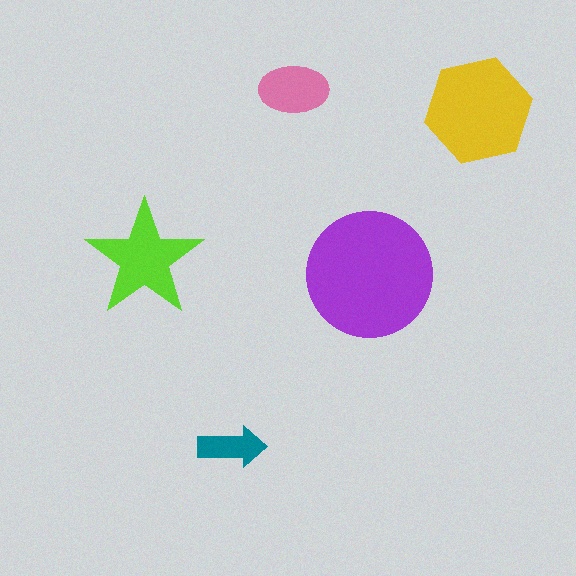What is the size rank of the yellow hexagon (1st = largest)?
2nd.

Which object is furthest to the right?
The yellow hexagon is rightmost.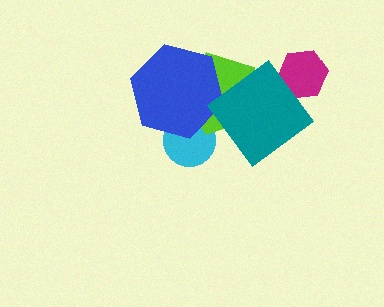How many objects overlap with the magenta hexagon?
1 object overlaps with the magenta hexagon.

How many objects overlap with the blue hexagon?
2 objects overlap with the blue hexagon.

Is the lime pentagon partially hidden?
Yes, it is partially covered by another shape.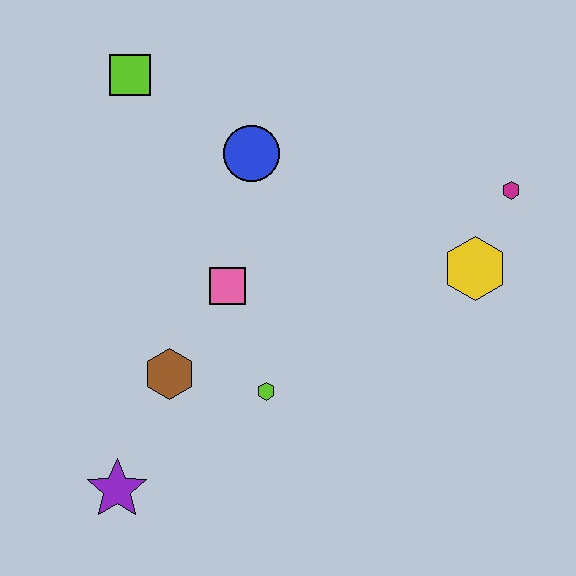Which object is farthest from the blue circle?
The purple star is farthest from the blue circle.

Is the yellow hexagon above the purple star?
Yes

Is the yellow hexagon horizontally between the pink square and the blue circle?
No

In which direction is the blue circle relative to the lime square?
The blue circle is to the right of the lime square.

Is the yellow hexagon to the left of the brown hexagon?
No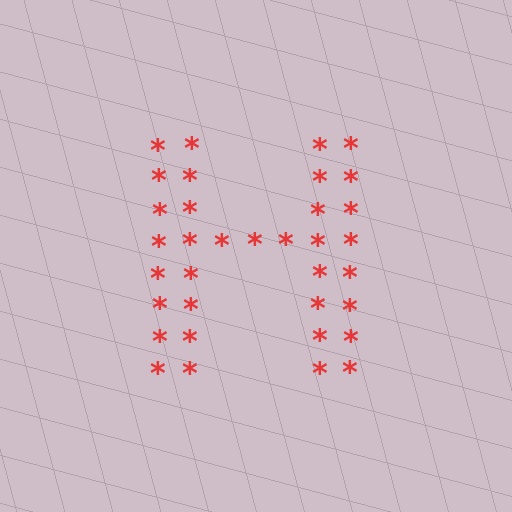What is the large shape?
The large shape is the letter H.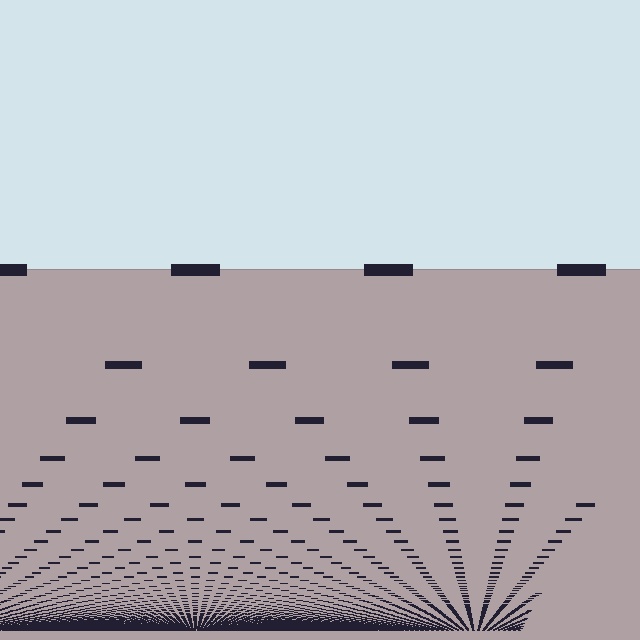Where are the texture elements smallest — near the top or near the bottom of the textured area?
Near the bottom.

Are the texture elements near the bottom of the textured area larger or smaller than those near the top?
Smaller. The gradient is inverted — elements near the bottom are smaller and denser.